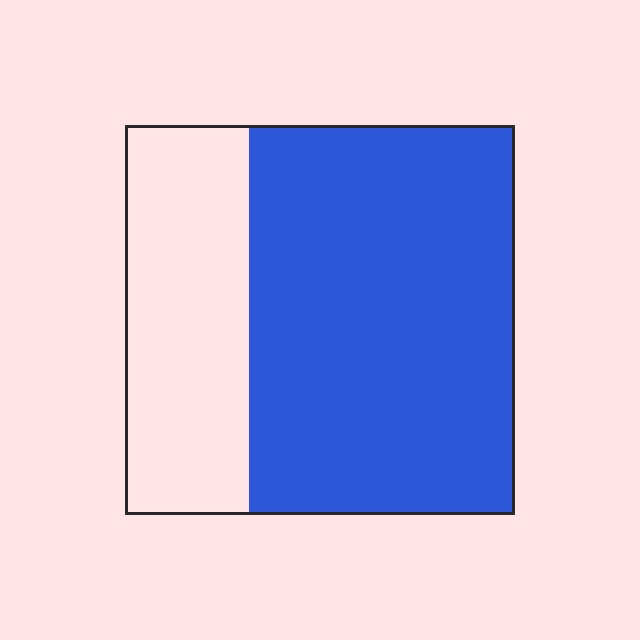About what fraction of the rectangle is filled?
About two thirds (2/3).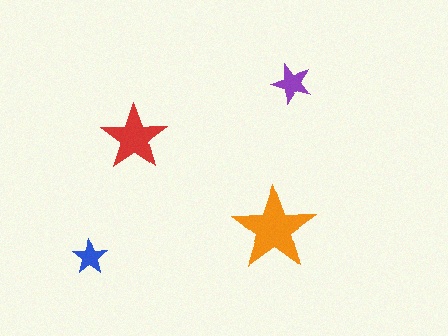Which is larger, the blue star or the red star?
The red one.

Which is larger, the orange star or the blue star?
The orange one.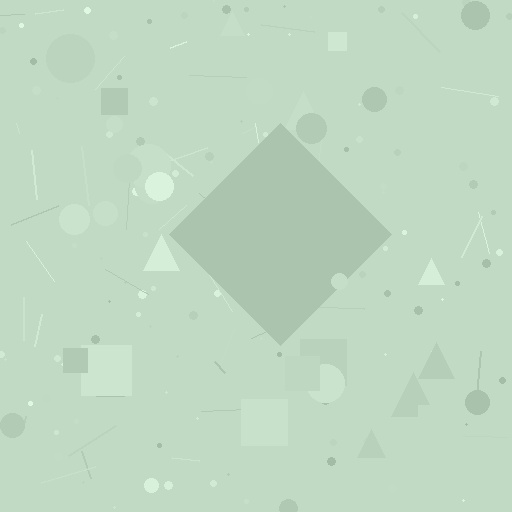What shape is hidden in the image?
A diamond is hidden in the image.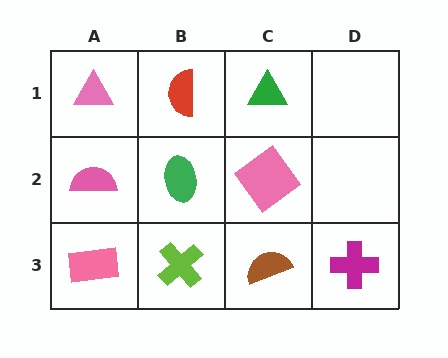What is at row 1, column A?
A pink triangle.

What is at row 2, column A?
A pink semicircle.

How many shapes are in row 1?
3 shapes.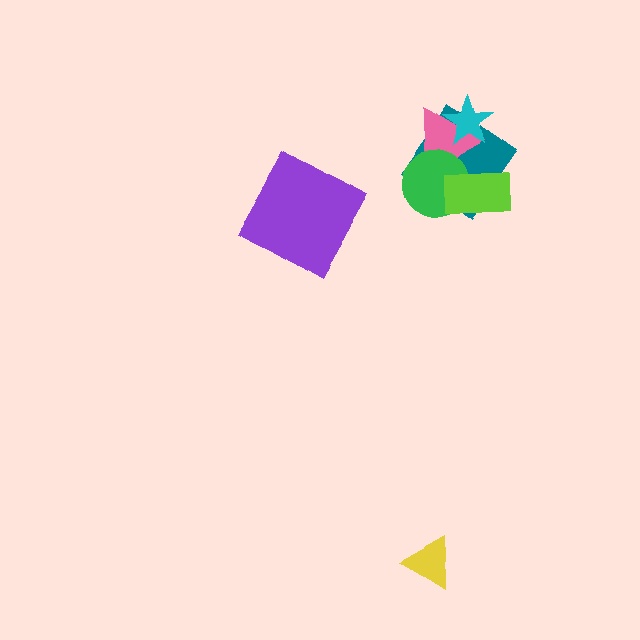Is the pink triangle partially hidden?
Yes, it is partially covered by another shape.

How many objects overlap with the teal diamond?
4 objects overlap with the teal diamond.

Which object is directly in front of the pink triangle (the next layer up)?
The green circle is directly in front of the pink triangle.